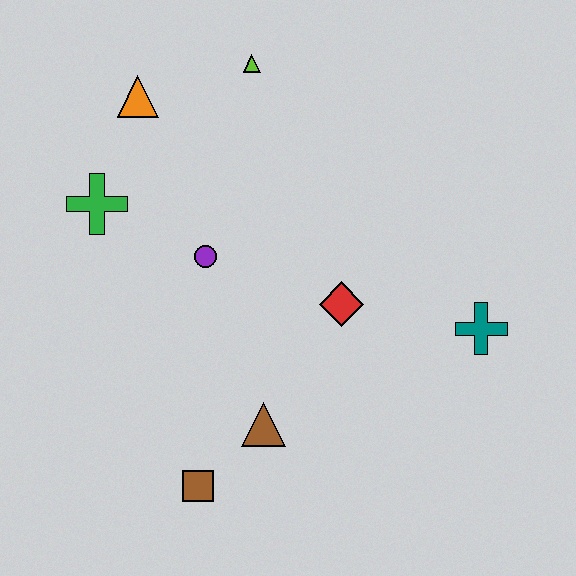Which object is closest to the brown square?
The brown triangle is closest to the brown square.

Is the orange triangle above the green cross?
Yes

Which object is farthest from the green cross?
The teal cross is farthest from the green cross.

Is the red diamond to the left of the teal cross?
Yes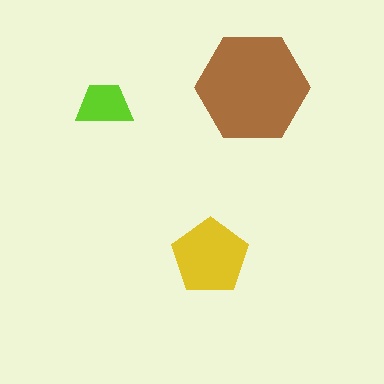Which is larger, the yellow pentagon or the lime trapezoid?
The yellow pentagon.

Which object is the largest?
The brown hexagon.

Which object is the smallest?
The lime trapezoid.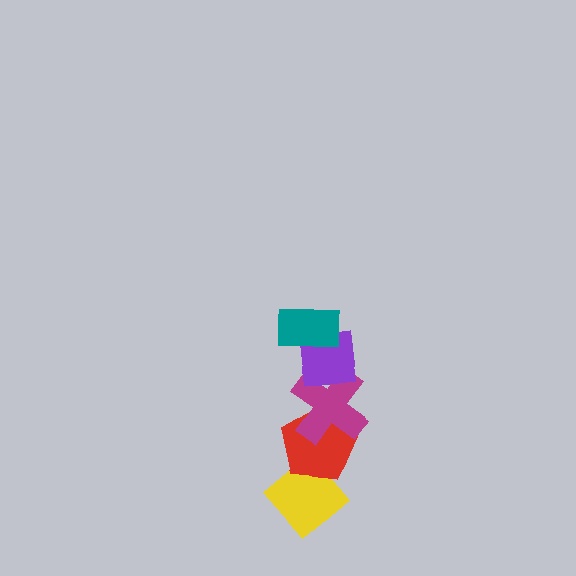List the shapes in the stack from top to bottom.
From top to bottom: the teal rectangle, the purple square, the magenta cross, the red pentagon, the yellow diamond.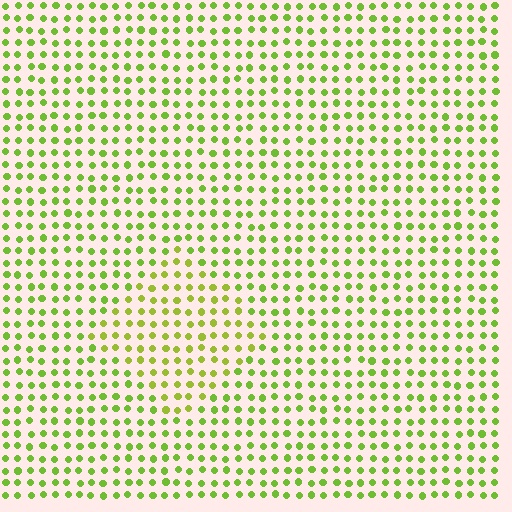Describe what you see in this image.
The image is filled with small lime elements in a uniform arrangement. A diamond-shaped region is visible where the elements are tinted to a slightly different hue, forming a subtle color boundary.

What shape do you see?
I see a diamond.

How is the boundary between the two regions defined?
The boundary is defined purely by a slight shift in hue (about 18 degrees). Spacing, size, and orientation are identical on both sides.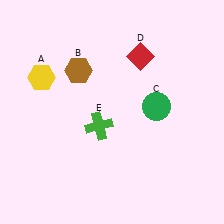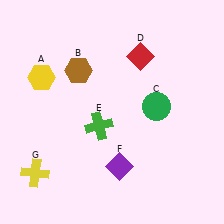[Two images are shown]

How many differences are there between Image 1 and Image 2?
There are 2 differences between the two images.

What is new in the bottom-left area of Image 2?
A yellow cross (G) was added in the bottom-left area of Image 2.